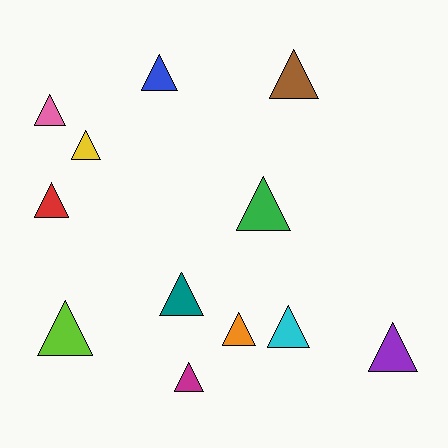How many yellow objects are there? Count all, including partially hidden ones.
There is 1 yellow object.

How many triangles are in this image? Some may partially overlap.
There are 12 triangles.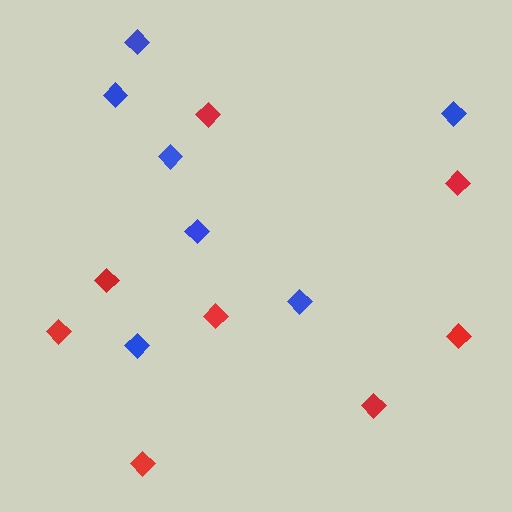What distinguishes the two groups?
There are 2 groups: one group of red diamonds (8) and one group of blue diamonds (7).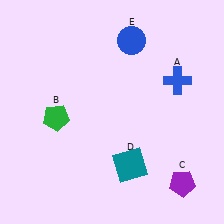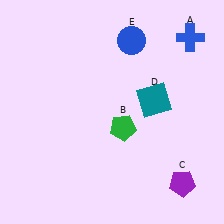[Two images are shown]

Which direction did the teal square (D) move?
The teal square (D) moved up.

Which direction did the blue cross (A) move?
The blue cross (A) moved up.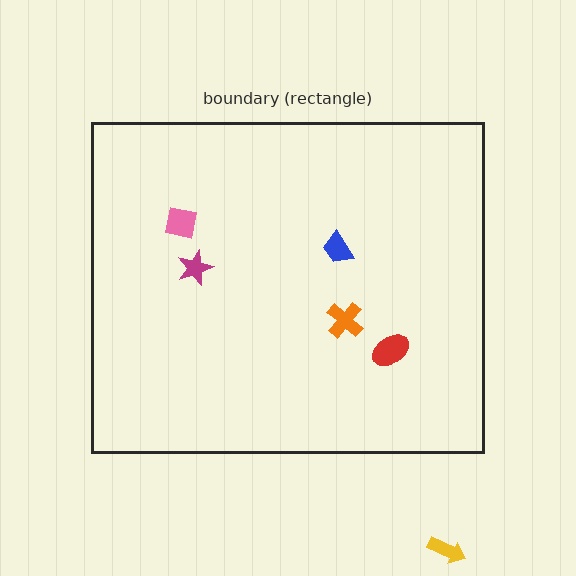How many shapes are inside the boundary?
5 inside, 1 outside.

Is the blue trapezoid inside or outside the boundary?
Inside.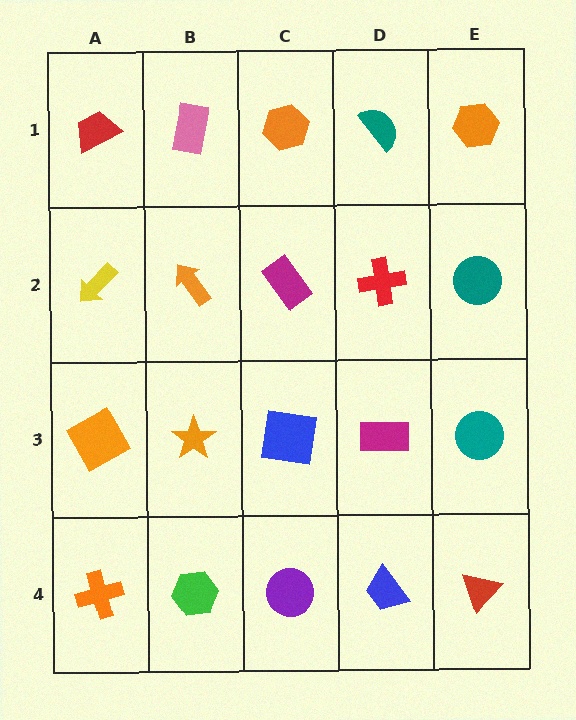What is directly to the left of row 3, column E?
A magenta rectangle.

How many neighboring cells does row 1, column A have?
2.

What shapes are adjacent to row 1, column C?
A magenta rectangle (row 2, column C), a pink rectangle (row 1, column B), a teal semicircle (row 1, column D).